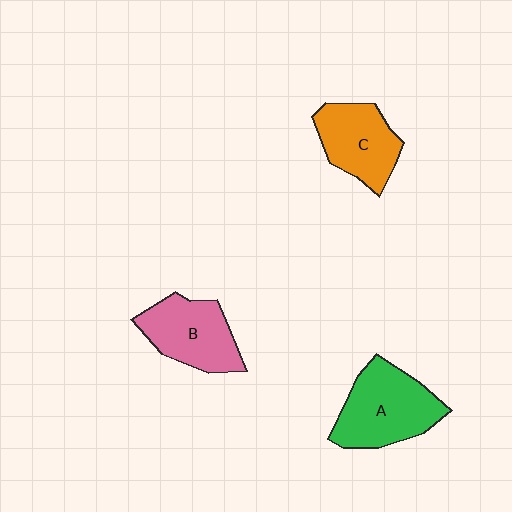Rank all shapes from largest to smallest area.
From largest to smallest: A (green), B (pink), C (orange).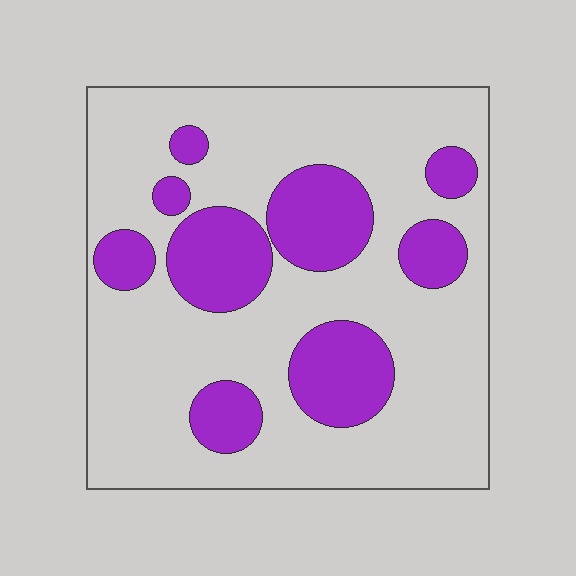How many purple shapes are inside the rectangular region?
9.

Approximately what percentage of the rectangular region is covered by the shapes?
Approximately 25%.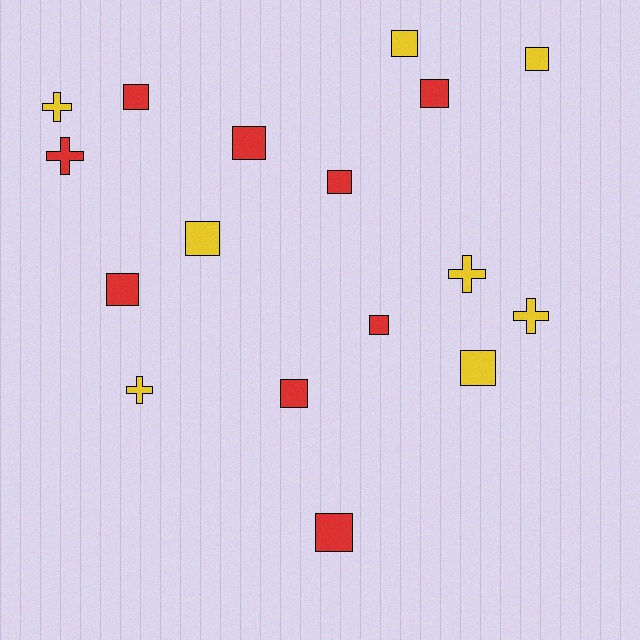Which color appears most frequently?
Red, with 9 objects.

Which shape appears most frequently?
Square, with 12 objects.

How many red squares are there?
There are 8 red squares.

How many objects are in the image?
There are 17 objects.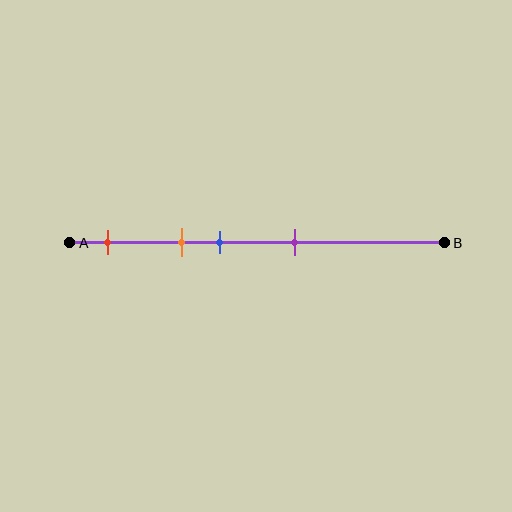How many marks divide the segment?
There are 4 marks dividing the segment.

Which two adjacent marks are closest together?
The orange and blue marks are the closest adjacent pair.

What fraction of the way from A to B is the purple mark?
The purple mark is approximately 60% (0.6) of the way from A to B.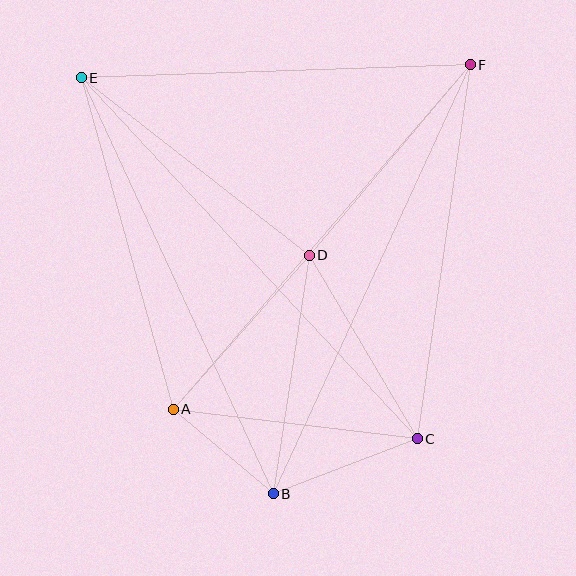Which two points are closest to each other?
Points A and B are closest to each other.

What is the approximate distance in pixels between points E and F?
The distance between E and F is approximately 389 pixels.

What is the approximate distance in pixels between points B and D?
The distance between B and D is approximately 241 pixels.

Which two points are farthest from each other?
Points C and E are farthest from each other.